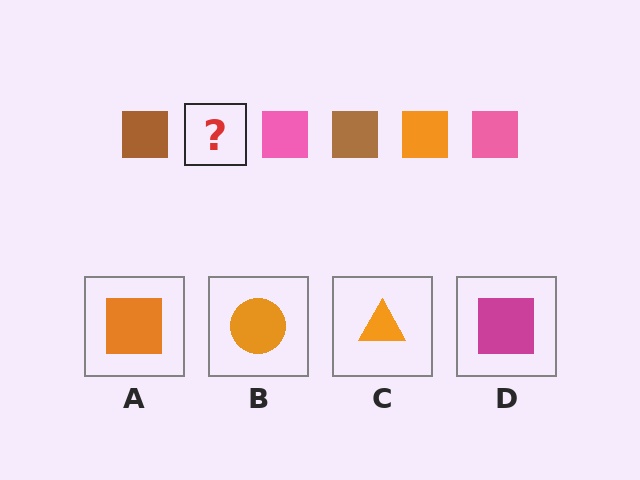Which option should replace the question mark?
Option A.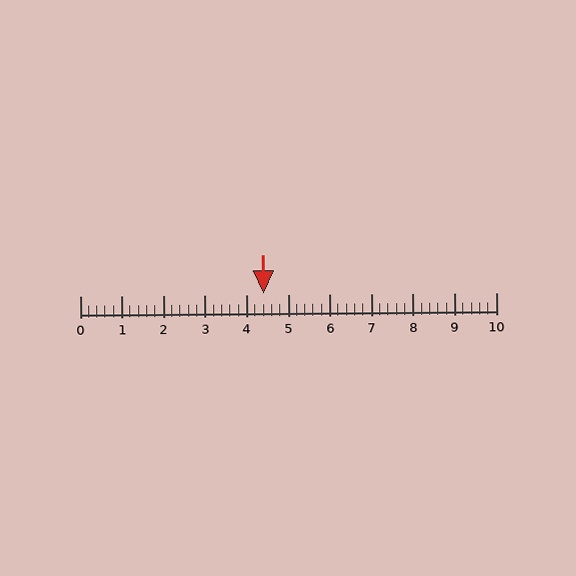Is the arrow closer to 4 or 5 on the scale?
The arrow is closer to 4.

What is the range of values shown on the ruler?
The ruler shows values from 0 to 10.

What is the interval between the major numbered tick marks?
The major tick marks are spaced 1 units apart.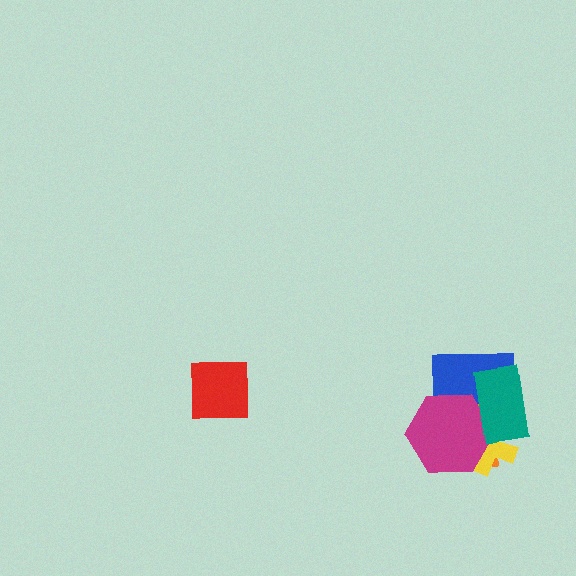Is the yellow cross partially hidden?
Yes, it is partially covered by another shape.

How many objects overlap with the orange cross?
4 objects overlap with the orange cross.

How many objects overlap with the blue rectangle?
3 objects overlap with the blue rectangle.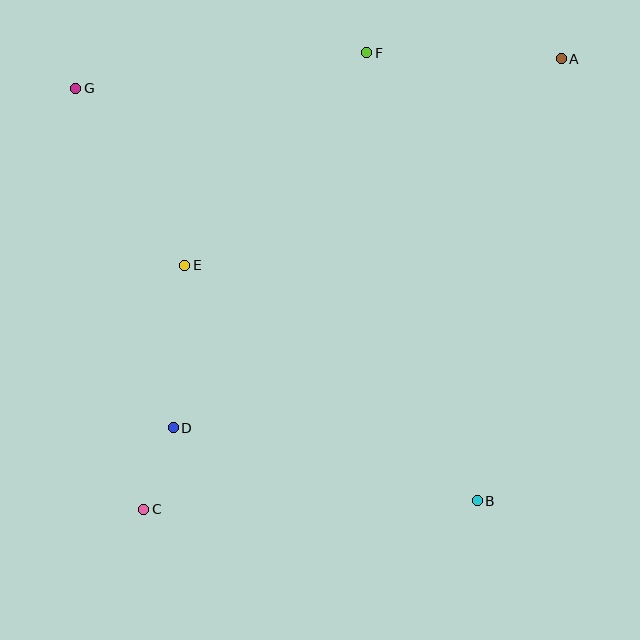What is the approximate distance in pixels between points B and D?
The distance between B and D is approximately 313 pixels.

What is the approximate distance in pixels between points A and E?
The distance between A and E is approximately 430 pixels.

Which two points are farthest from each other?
Points A and C are farthest from each other.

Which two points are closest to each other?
Points C and D are closest to each other.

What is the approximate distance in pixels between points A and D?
The distance between A and D is approximately 536 pixels.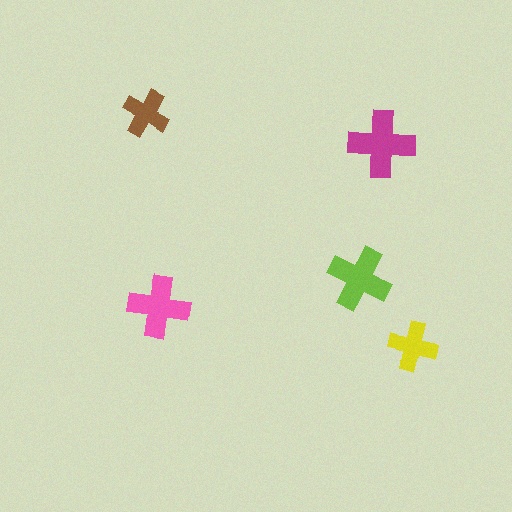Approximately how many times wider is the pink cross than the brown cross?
About 1.5 times wider.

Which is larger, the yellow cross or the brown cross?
The yellow one.